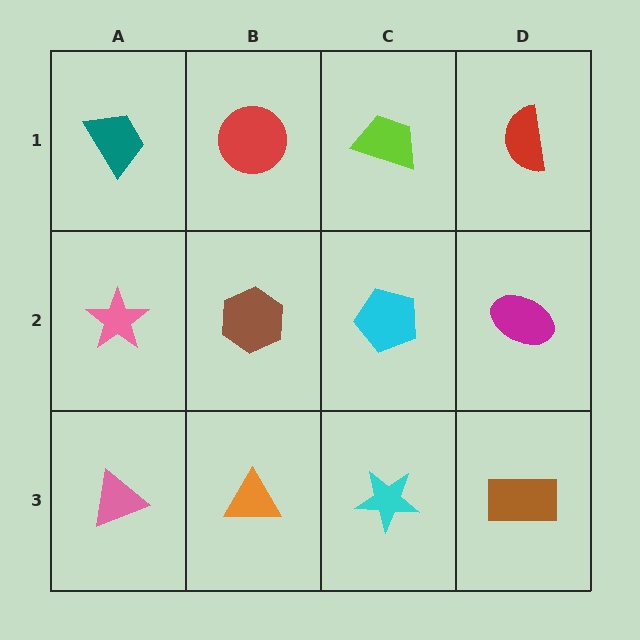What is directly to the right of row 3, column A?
An orange triangle.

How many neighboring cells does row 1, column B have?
3.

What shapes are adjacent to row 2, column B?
A red circle (row 1, column B), an orange triangle (row 3, column B), a pink star (row 2, column A), a cyan pentagon (row 2, column C).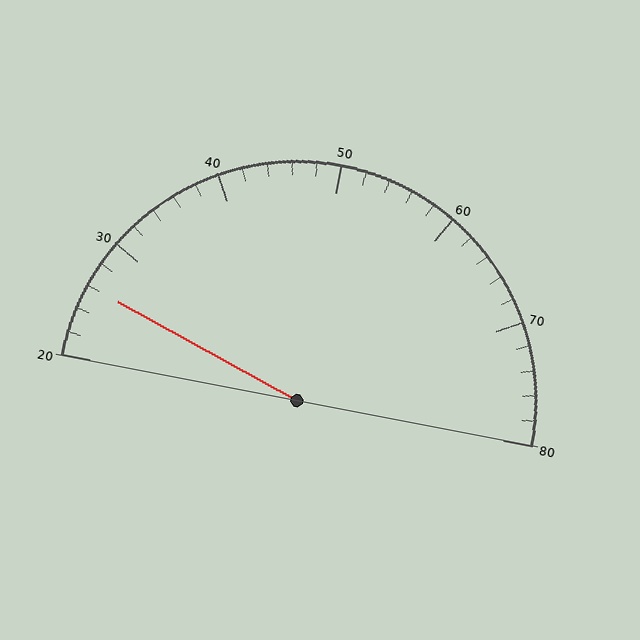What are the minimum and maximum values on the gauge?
The gauge ranges from 20 to 80.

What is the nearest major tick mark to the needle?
The nearest major tick mark is 30.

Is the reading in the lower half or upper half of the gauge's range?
The reading is in the lower half of the range (20 to 80).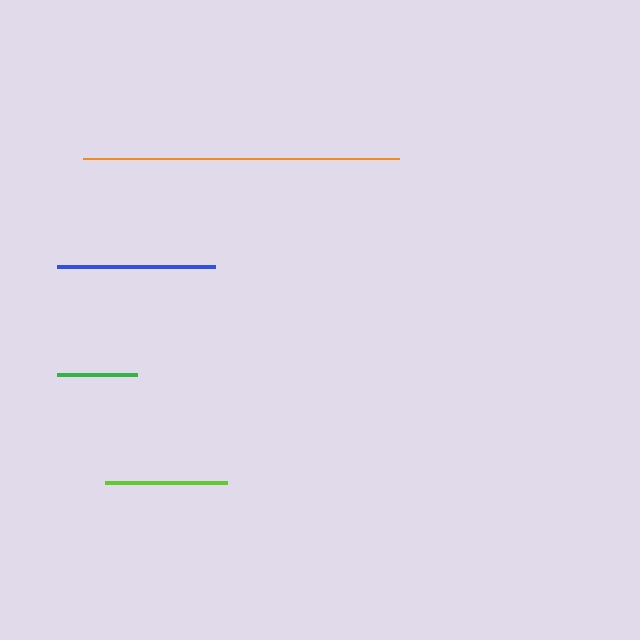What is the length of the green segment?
The green segment is approximately 80 pixels long.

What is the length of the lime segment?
The lime segment is approximately 121 pixels long.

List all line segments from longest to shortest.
From longest to shortest: orange, blue, lime, green.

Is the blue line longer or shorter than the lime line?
The blue line is longer than the lime line.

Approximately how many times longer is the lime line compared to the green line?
The lime line is approximately 1.5 times the length of the green line.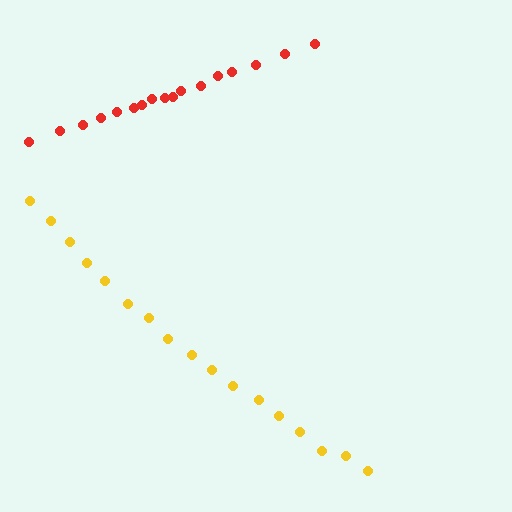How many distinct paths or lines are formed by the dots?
There are 2 distinct paths.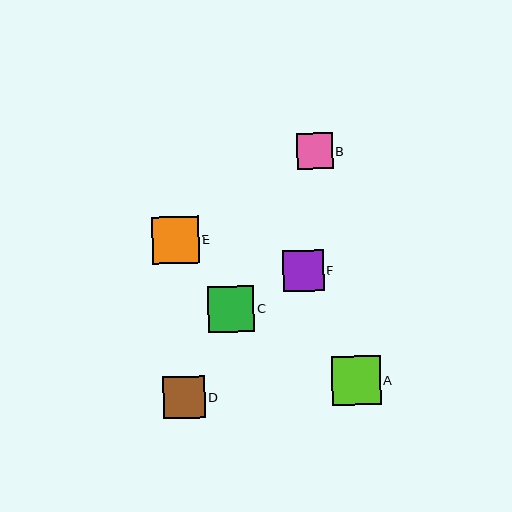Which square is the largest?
Square A is the largest with a size of approximately 49 pixels.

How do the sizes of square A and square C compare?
Square A and square C are approximately the same size.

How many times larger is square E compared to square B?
Square E is approximately 1.3 times the size of square B.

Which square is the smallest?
Square B is the smallest with a size of approximately 35 pixels.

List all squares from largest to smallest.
From largest to smallest: A, E, C, D, F, B.